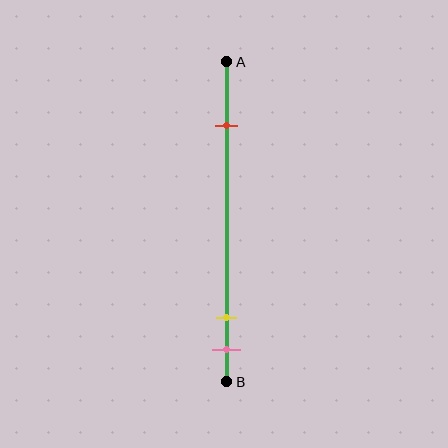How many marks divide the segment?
There are 3 marks dividing the segment.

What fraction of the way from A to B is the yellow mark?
The yellow mark is approximately 80% (0.8) of the way from A to B.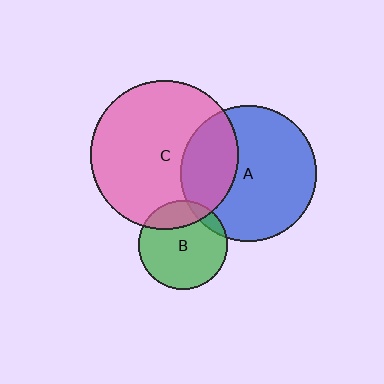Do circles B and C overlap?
Yes.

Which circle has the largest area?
Circle C (pink).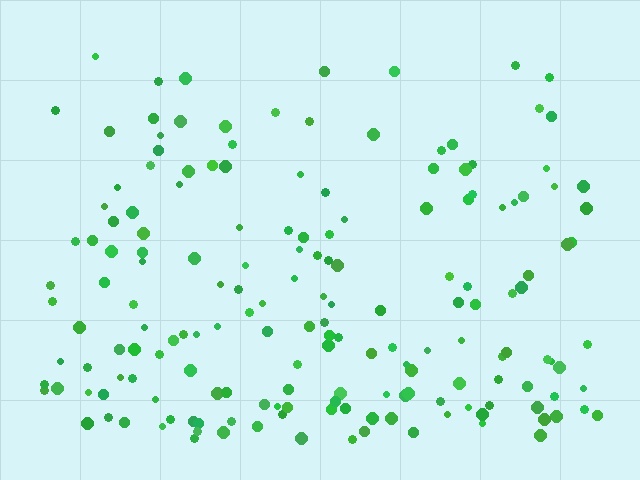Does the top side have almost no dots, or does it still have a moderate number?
Still a moderate number, just noticeably fewer than the bottom.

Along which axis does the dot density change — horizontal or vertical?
Vertical.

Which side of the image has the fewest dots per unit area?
The top.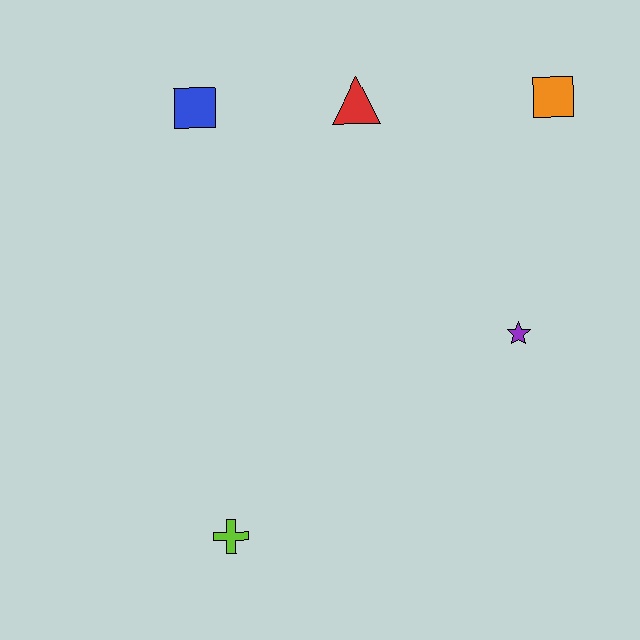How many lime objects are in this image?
There is 1 lime object.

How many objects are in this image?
There are 5 objects.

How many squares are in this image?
There are 2 squares.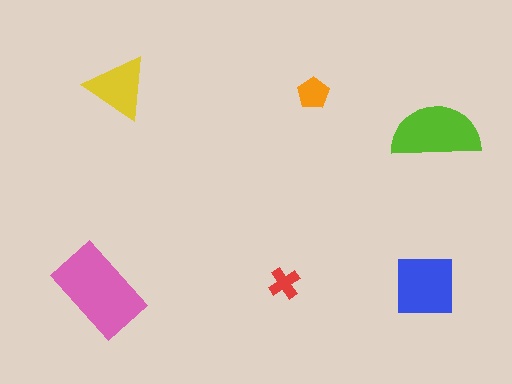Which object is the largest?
The pink rectangle.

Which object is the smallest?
The red cross.